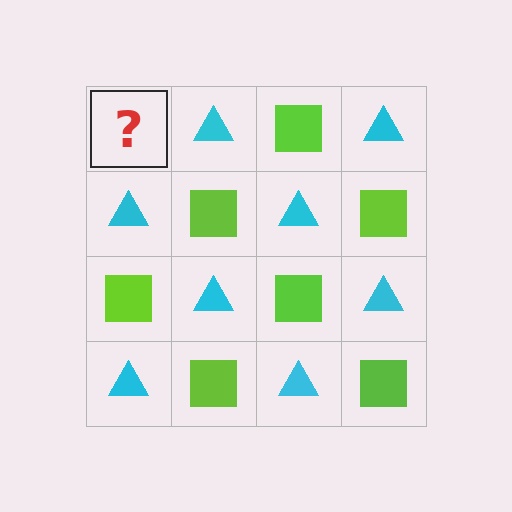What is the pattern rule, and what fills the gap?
The rule is that it alternates lime square and cyan triangle in a checkerboard pattern. The gap should be filled with a lime square.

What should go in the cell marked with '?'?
The missing cell should contain a lime square.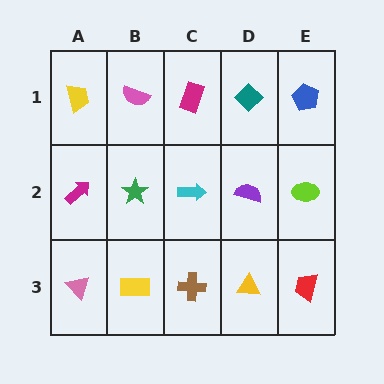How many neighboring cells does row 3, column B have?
3.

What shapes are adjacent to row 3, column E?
A lime ellipse (row 2, column E), a yellow triangle (row 3, column D).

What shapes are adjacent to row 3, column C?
A cyan arrow (row 2, column C), a yellow rectangle (row 3, column B), a yellow triangle (row 3, column D).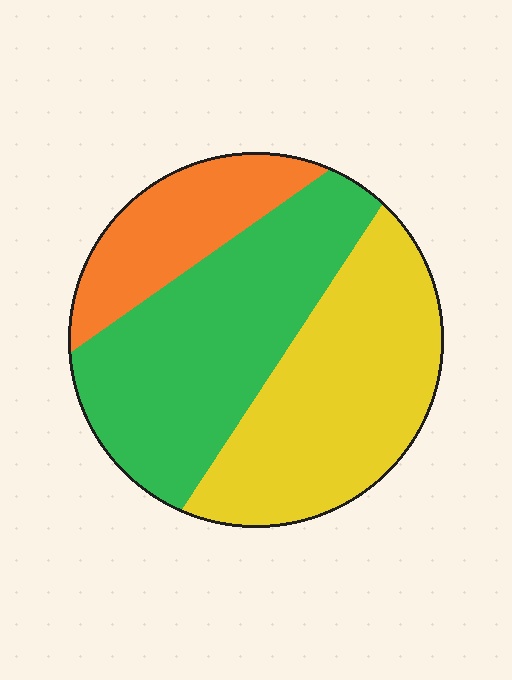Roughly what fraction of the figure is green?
Green covers roughly 40% of the figure.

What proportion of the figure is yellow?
Yellow takes up about two fifths (2/5) of the figure.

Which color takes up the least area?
Orange, at roughly 20%.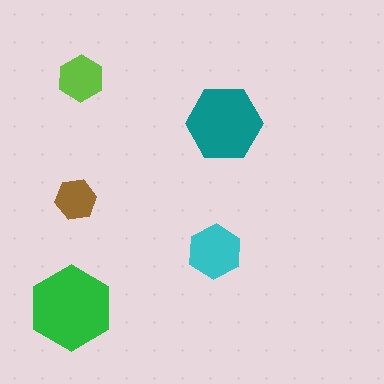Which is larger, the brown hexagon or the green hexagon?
The green one.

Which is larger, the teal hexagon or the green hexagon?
The green one.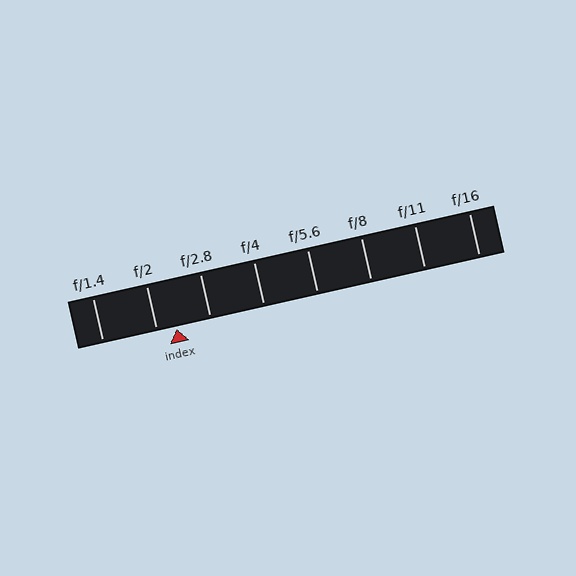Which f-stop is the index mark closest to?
The index mark is closest to f/2.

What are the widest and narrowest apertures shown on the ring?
The widest aperture shown is f/1.4 and the narrowest is f/16.